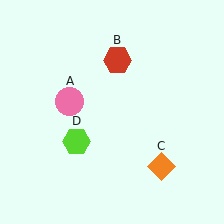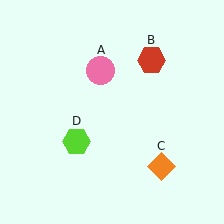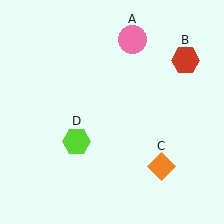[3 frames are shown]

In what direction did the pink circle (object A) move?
The pink circle (object A) moved up and to the right.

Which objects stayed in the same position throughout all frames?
Orange diamond (object C) and lime hexagon (object D) remained stationary.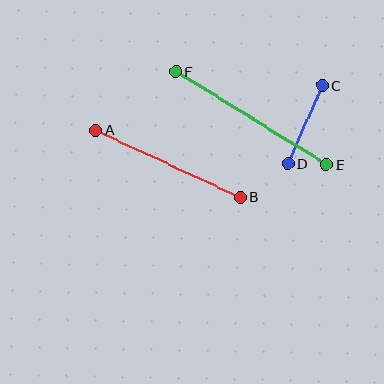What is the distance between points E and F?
The distance is approximately 177 pixels.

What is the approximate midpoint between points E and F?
The midpoint is at approximately (251, 118) pixels.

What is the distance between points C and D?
The distance is approximately 86 pixels.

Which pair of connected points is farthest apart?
Points E and F are farthest apart.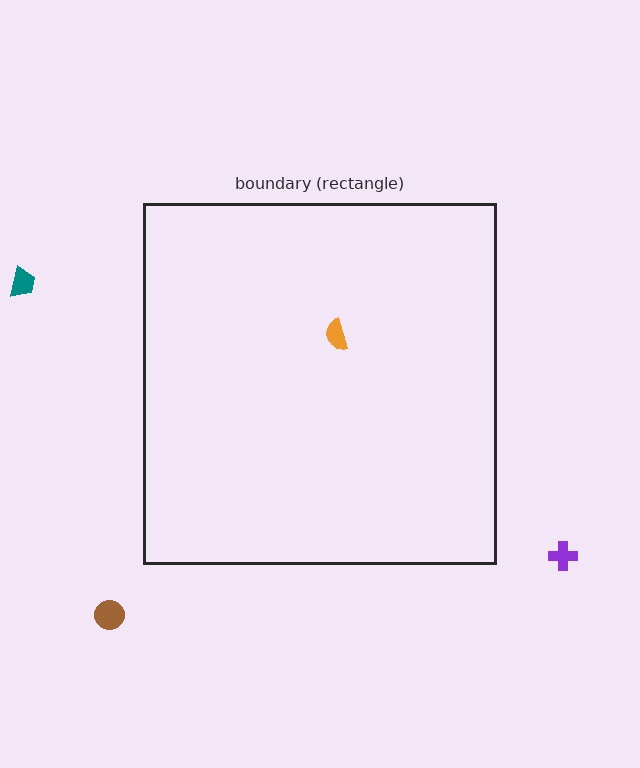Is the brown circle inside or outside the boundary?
Outside.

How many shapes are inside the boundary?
1 inside, 3 outside.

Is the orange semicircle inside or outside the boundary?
Inside.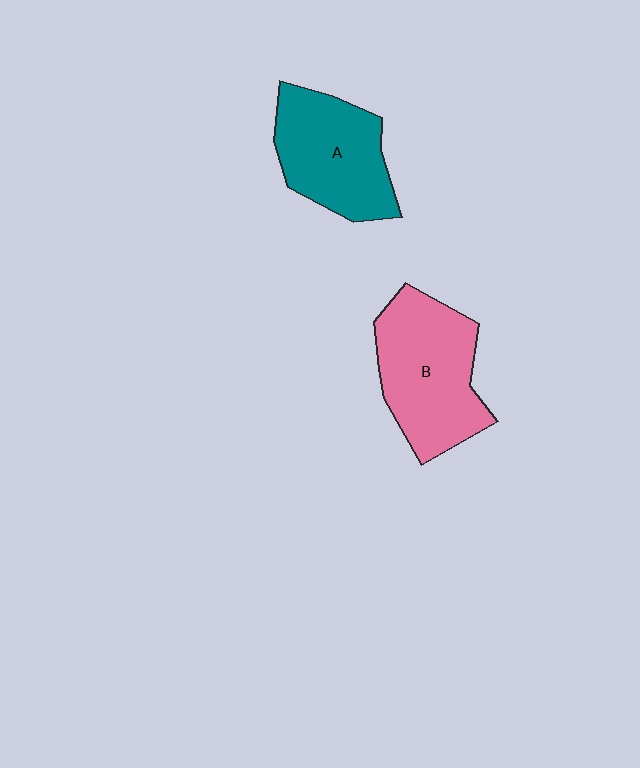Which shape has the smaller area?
Shape A (teal).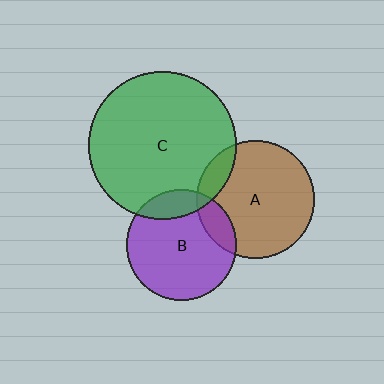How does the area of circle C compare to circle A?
Approximately 1.6 times.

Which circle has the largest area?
Circle C (green).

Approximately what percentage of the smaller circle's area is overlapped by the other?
Approximately 10%.